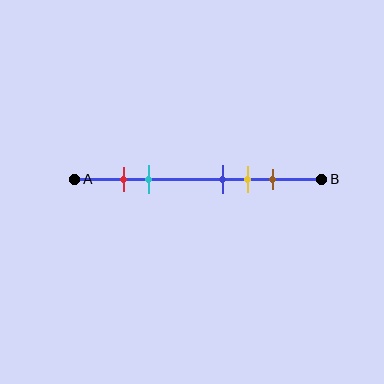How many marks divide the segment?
There are 5 marks dividing the segment.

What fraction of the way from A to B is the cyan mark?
The cyan mark is approximately 30% (0.3) of the way from A to B.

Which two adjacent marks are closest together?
The red and cyan marks are the closest adjacent pair.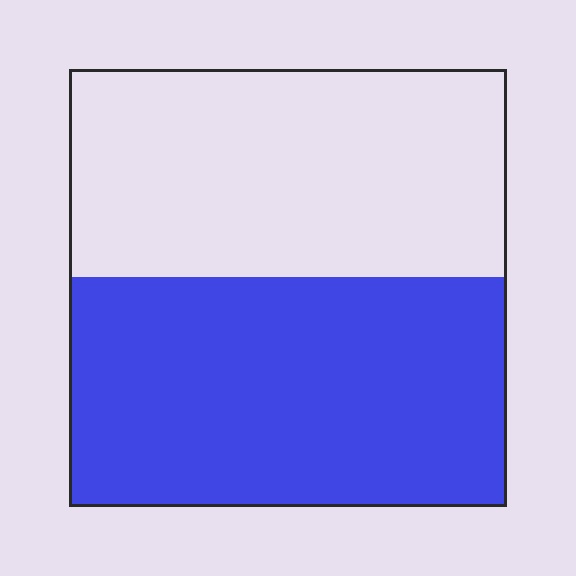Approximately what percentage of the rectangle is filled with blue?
Approximately 55%.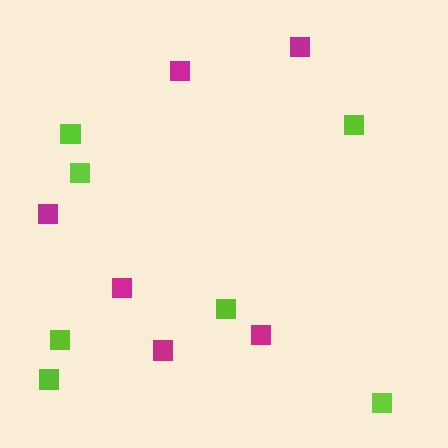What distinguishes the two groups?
There are 2 groups: one group of lime squares (7) and one group of magenta squares (6).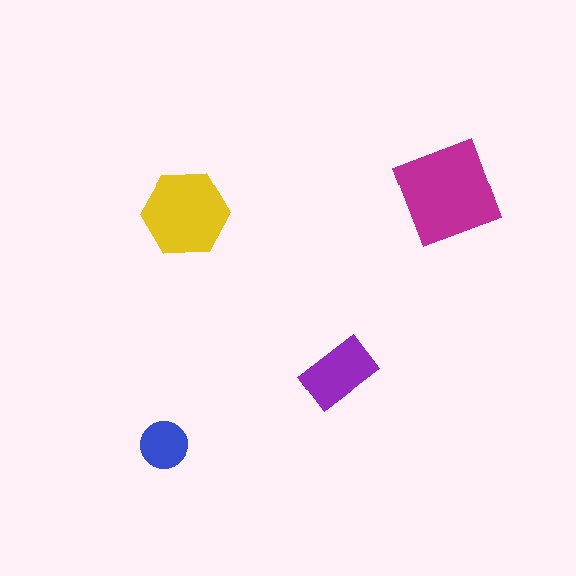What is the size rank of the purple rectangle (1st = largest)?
3rd.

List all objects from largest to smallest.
The magenta diamond, the yellow hexagon, the purple rectangle, the blue circle.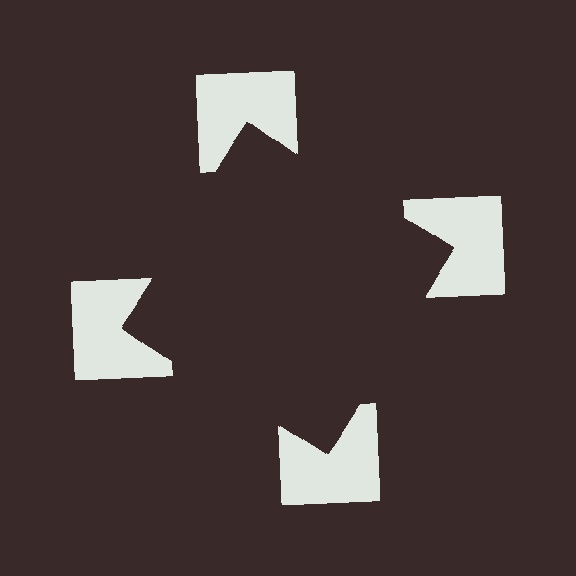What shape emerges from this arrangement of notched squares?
An illusory square — its edges are inferred from the aligned wedge cuts in the notched squares, not physically drawn.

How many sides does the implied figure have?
4 sides.